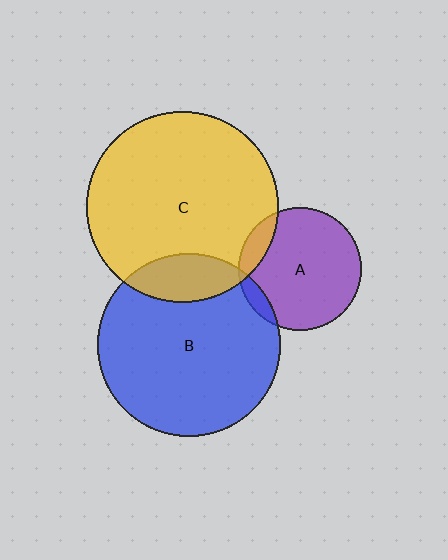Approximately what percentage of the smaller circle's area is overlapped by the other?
Approximately 15%.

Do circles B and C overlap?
Yes.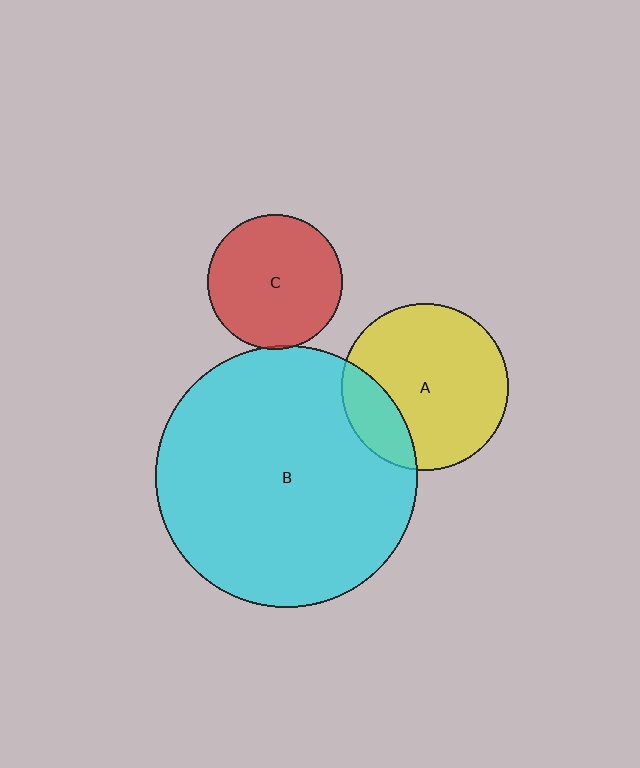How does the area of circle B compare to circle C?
Approximately 3.8 times.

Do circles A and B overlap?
Yes.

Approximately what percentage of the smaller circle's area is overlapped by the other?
Approximately 20%.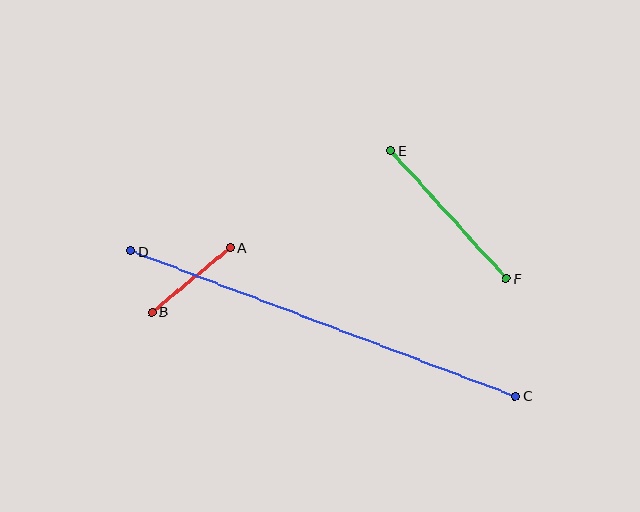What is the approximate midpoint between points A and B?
The midpoint is at approximately (191, 280) pixels.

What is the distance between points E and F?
The distance is approximately 172 pixels.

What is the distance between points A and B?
The distance is approximately 102 pixels.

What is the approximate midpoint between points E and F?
The midpoint is at approximately (448, 214) pixels.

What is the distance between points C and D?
The distance is approximately 411 pixels.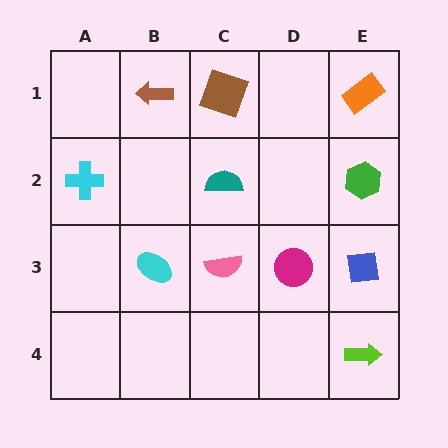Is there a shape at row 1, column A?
No, that cell is empty.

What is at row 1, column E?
An orange rectangle.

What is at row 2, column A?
A cyan cross.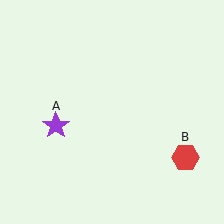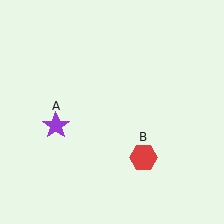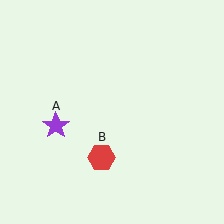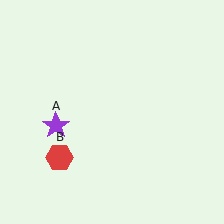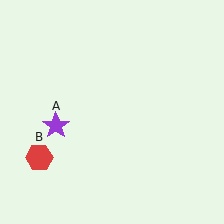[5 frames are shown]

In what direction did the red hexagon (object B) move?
The red hexagon (object B) moved left.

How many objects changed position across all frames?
1 object changed position: red hexagon (object B).